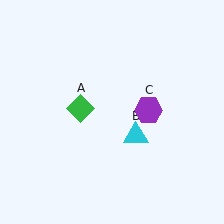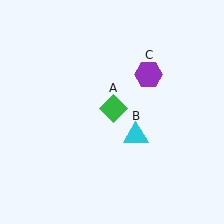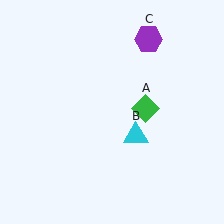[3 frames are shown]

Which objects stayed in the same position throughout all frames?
Cyan triangle (object B) remained stationary.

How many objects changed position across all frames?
2 objects changed position: green diamond (object A), purple hexagon (object C).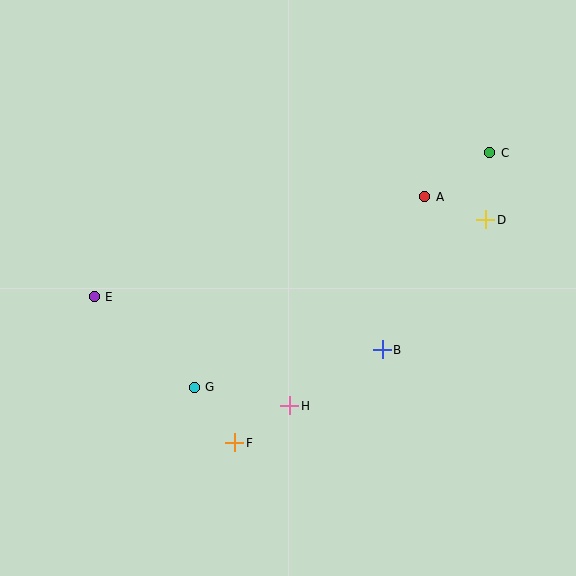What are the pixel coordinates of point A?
Point A is at (425, 197).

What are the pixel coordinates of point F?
Point F is at (235, 443).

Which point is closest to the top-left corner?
Point E is closest to the top-left corner.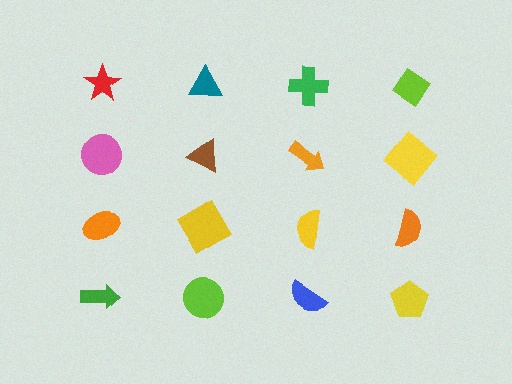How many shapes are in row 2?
4 shapes.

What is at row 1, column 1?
A red star.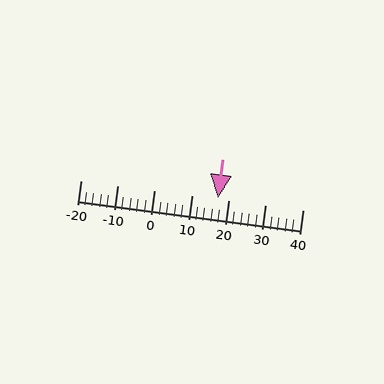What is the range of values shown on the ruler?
The ruler shows values from -20 to 40.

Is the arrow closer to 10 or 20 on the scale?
The arrow is closer to 20.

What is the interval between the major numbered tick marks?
The major tick marks are spaced 10 units apart.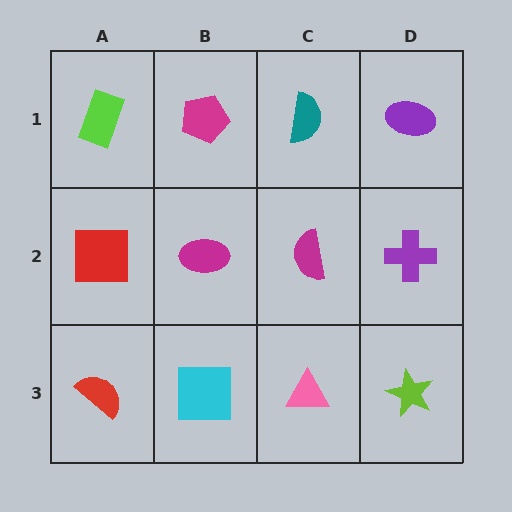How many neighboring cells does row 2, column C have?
4.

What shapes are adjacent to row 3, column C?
A magenta semicircle (row 2, column C), a cyan square (row 3, column B), a lime star (row 3, column D).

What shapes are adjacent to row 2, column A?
A lime rectangle (row 1, column A), a red semicircle (row 3, column A), a magenta ellipse (row 2, column B).